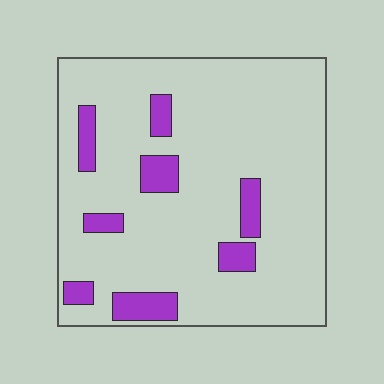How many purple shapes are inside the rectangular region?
8.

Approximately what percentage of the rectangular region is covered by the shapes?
Approximately 15%.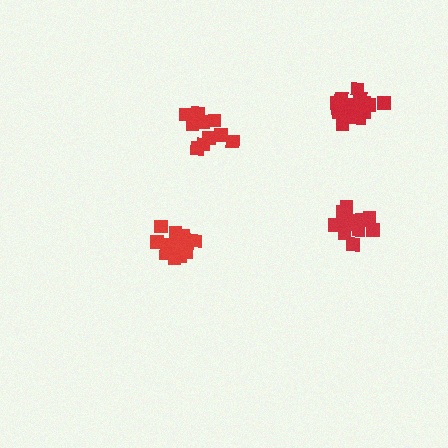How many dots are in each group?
Group 1: 13 dots, Group 2: 15 dots, Group 3: 16 dots, Group 4: 10 dots (54 total).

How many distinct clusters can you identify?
There are 4 distinct clusters.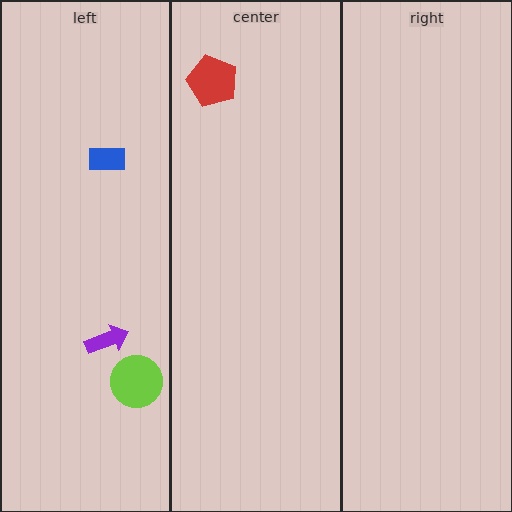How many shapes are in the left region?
3.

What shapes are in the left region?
The blue rectangle, the lime circle, the purple arrow.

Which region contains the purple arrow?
The left region.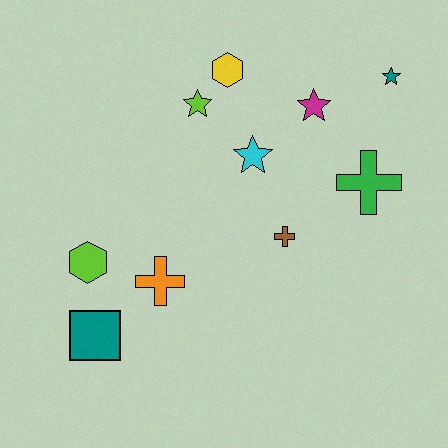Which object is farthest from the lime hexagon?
The teal star is farthest from the lime hexagon.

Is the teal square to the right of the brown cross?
No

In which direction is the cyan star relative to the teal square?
The cyan star is above the teal square.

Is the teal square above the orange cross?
No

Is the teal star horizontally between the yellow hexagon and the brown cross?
No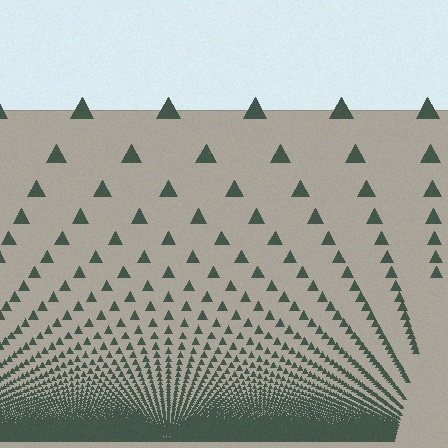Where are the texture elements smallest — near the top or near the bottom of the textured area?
Near the bottom.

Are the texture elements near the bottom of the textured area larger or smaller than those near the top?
Smaller. The gradient is inverted — elements near the bottom are smaller and denser.